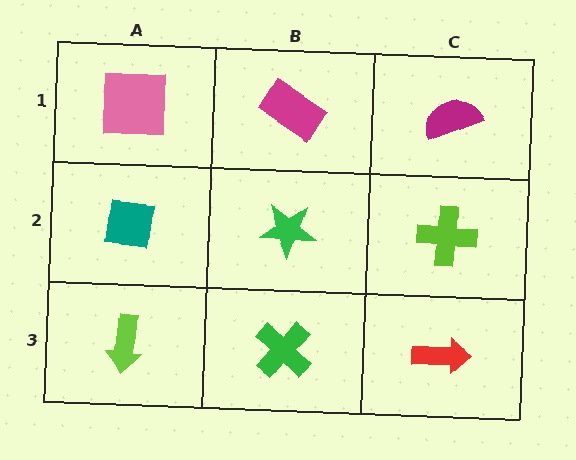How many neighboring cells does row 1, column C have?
2.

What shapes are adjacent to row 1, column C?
A lime cross (row 2, column C), a magenta rectangle (row 1, column B).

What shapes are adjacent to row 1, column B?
A green star (row 2, column B), a pink square (row 1, column A), a magenta semicircle (row 1, column C).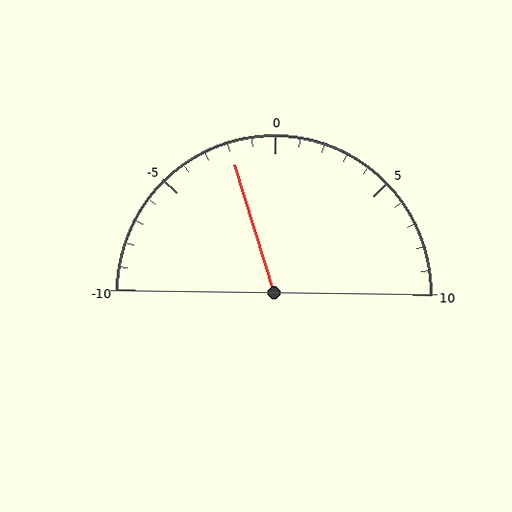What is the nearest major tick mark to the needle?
The nearest major tick mark is 0.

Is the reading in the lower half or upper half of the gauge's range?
The reading is in the lower half of the range (-10 to 10).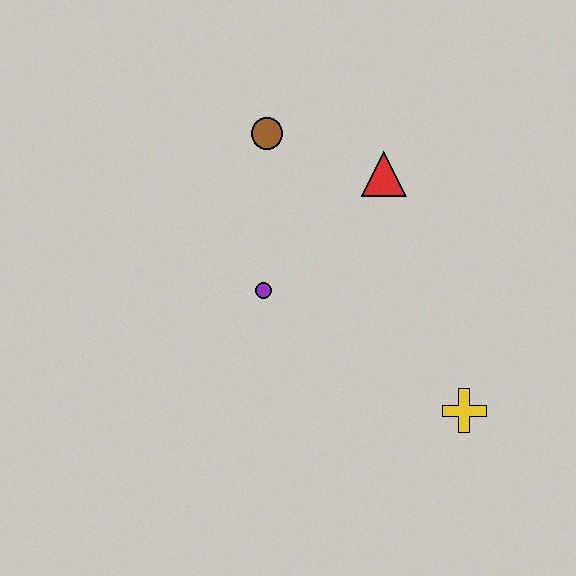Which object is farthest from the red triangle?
The yellow cross is farthest from the red triangle.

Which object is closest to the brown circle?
The red triangle is closest to the brown circle.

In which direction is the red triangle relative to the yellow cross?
The red triangle is above the yellow cross.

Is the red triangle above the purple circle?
Yes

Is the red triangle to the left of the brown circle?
No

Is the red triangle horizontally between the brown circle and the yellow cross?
Yes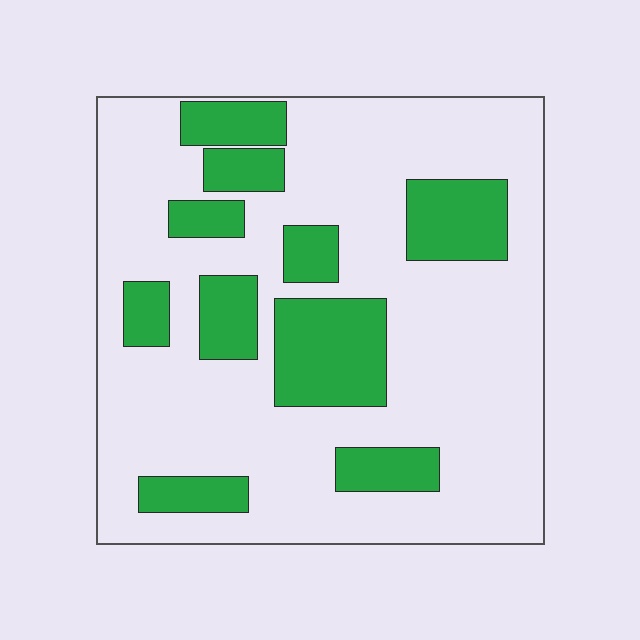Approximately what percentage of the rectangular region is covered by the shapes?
Approximately 25%.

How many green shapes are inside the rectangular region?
10.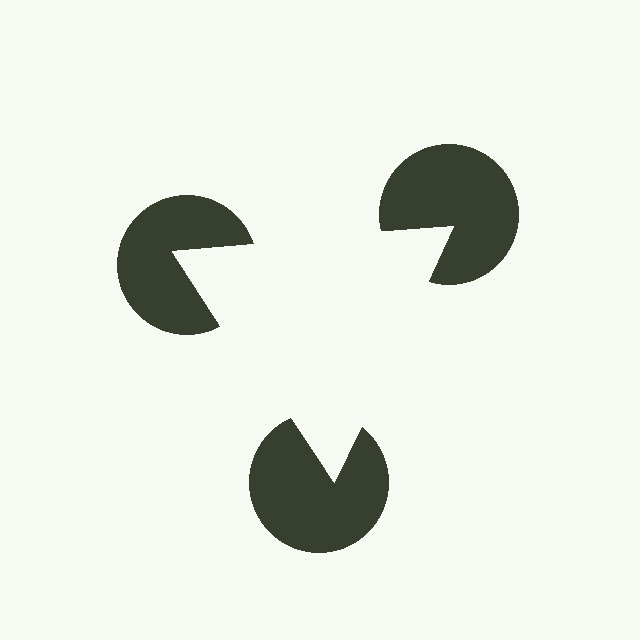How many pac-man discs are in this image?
There are 3 — one at each vertex of the illusory triangle.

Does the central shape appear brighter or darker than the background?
It typically appears slightly brighter than the background, even though no actual brightness change is drawn.